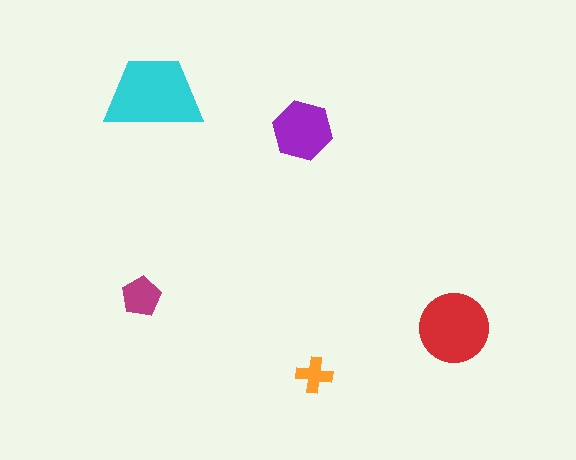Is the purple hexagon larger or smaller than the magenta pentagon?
Larger.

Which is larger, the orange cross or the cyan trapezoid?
The cyan trapezoid.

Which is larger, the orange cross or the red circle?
The red circle.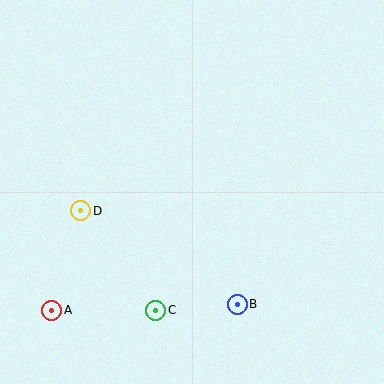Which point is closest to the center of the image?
Point D at (81, 211) is closest to the center.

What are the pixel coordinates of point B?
Point B is at (237, 304).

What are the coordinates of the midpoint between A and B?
The midpoint between A and B is at (145, 307).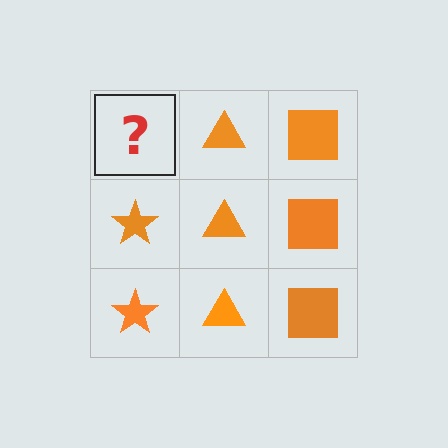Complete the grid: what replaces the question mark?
The question mark should be replaced with an orange star.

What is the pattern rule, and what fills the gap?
The rule is that each column has a consistent shape. The gap should be filled with an orange star.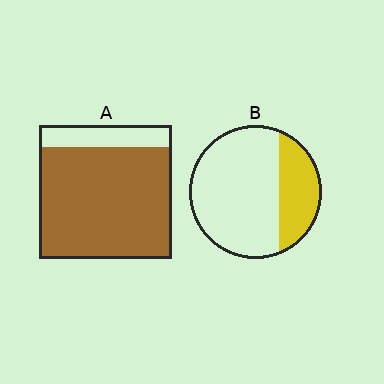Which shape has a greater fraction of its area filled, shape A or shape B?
Shape A.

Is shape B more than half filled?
No.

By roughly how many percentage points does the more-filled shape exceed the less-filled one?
By roughly 55 percentage points (A over B).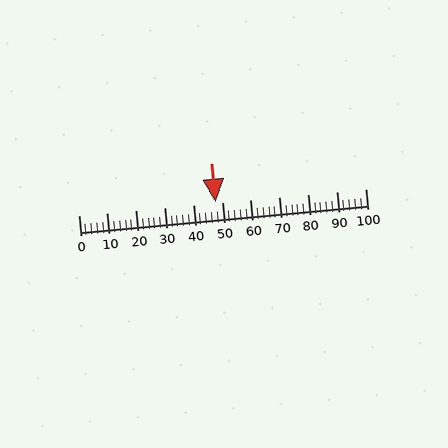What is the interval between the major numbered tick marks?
The major tick marks are spaced 10 units apart.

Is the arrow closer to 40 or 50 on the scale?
The arrow is closer to 50.